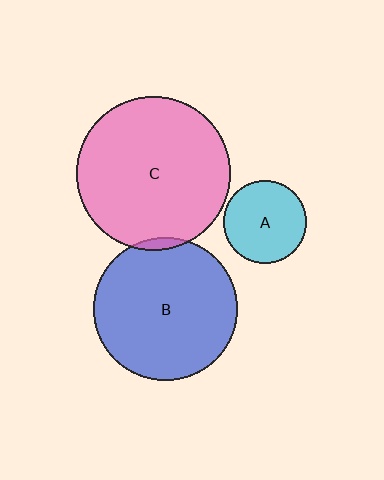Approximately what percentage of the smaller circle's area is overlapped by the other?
Approximately 5%.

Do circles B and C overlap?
Yes.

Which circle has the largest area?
Circle C (pink).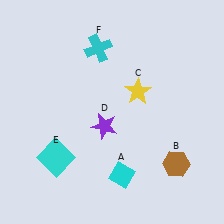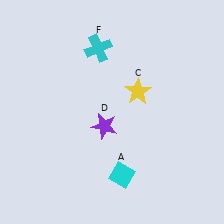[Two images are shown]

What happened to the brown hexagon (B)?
The brown hexagon (B) was removed in Image 2. It was in the bottom-right area of Image 1.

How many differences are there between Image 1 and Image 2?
There are 2 differences between the two images.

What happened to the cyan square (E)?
The cyan square (E) was removed in Image 2. It was in the bottom-left area of Image 1.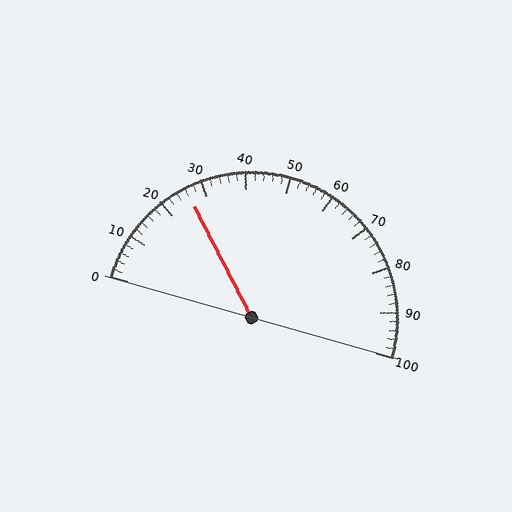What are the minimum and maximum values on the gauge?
The gauge ranges from 0 to 100.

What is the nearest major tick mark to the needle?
The nearest major tick mark is 30.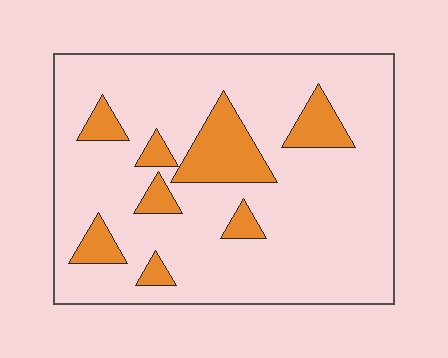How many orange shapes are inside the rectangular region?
8.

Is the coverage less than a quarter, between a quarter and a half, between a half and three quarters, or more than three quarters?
Less than a quarter.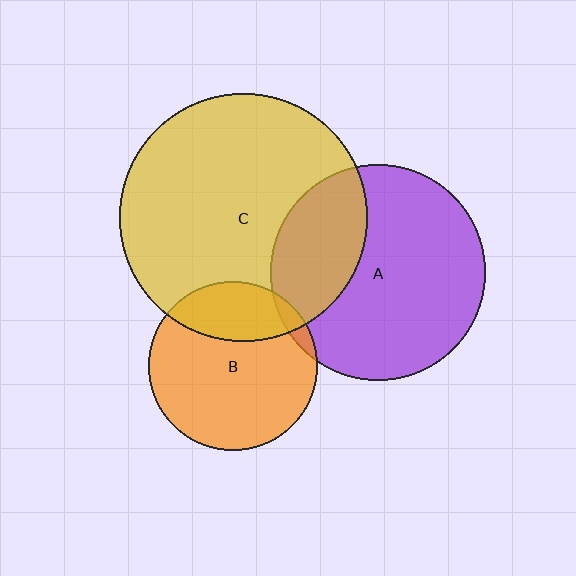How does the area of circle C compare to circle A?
Approximately 1.3 times.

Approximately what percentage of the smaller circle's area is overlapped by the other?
Approximately 5%.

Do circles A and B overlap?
Yes.